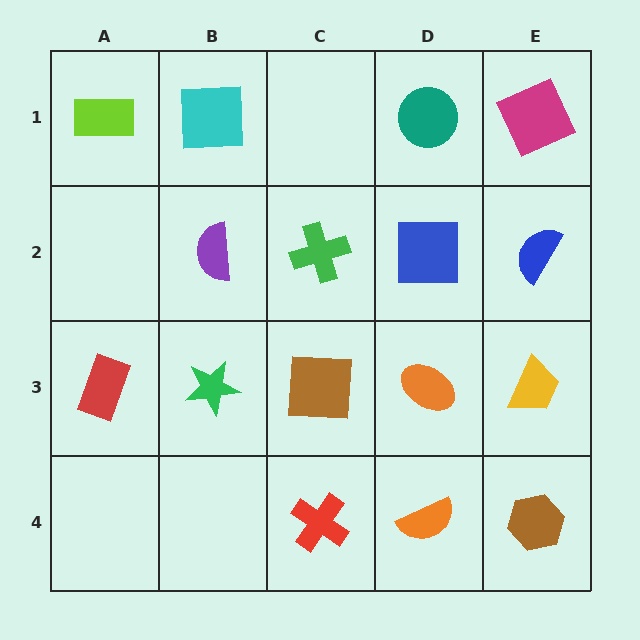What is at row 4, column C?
A red cross.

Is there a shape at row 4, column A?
No, that cell is empty.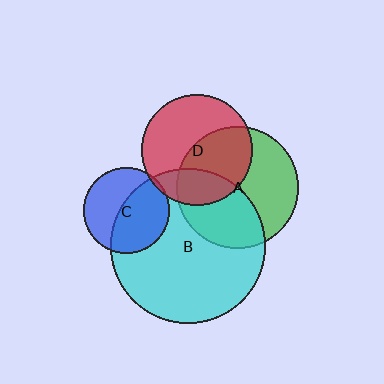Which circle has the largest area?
Circle B (cyan).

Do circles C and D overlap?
Yes.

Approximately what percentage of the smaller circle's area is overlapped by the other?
Approximately 5%.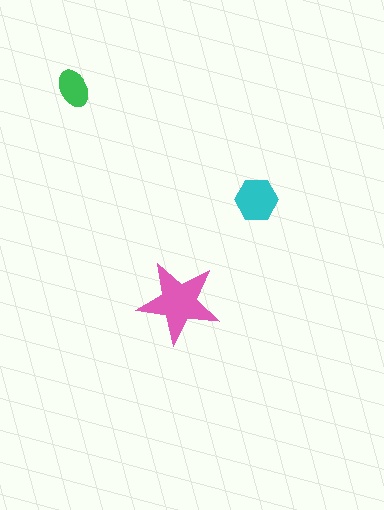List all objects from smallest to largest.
The green ellipse, the cyan hexagon, the pink star.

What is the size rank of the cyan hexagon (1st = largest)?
2nd.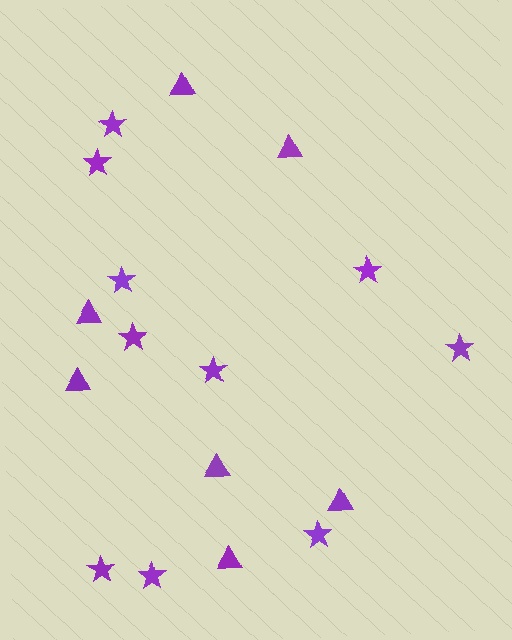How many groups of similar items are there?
There are 2 groups: one group of stars (10) and one group of triangles (7).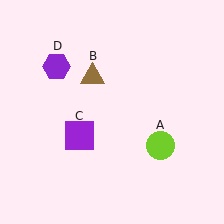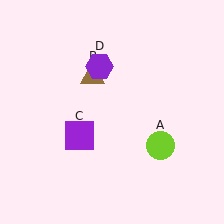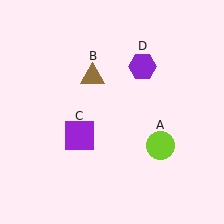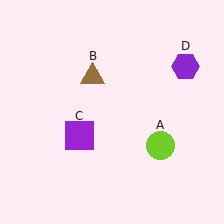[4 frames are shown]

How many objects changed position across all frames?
1 object changed position: purple hexagon (object D).